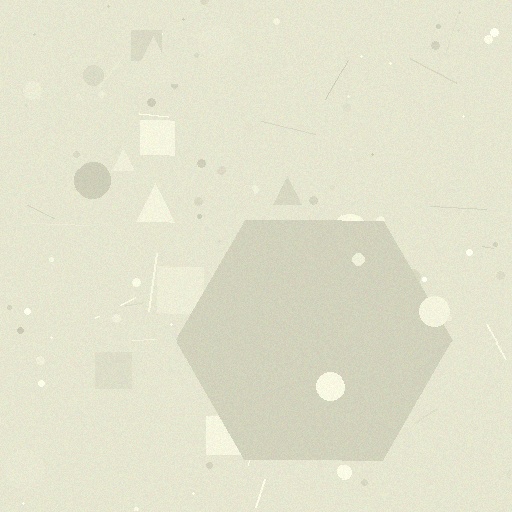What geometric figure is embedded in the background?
A hexagon is embedded in the background.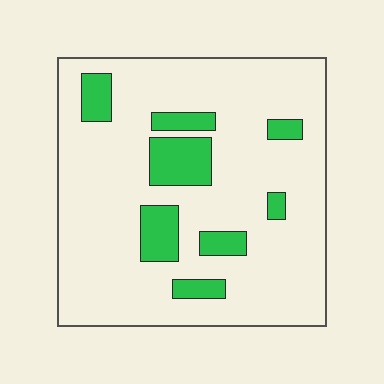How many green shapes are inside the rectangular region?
8.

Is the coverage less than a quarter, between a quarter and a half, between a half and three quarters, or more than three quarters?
Less than a quarter.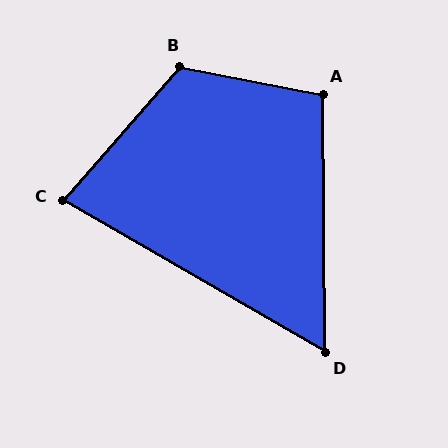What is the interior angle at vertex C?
Approximately 79 degrees (acute).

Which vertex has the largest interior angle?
B, at approximately 120 degrees.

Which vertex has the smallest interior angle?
D, at approximately 60 degrees.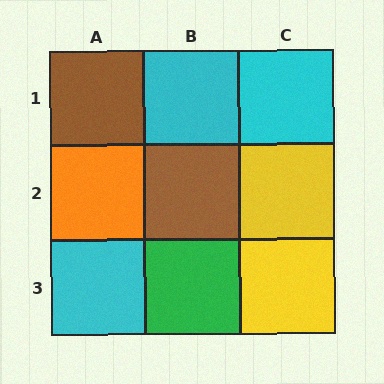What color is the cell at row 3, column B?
Green.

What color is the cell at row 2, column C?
Yellow.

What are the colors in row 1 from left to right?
Brown, cyan, cyan.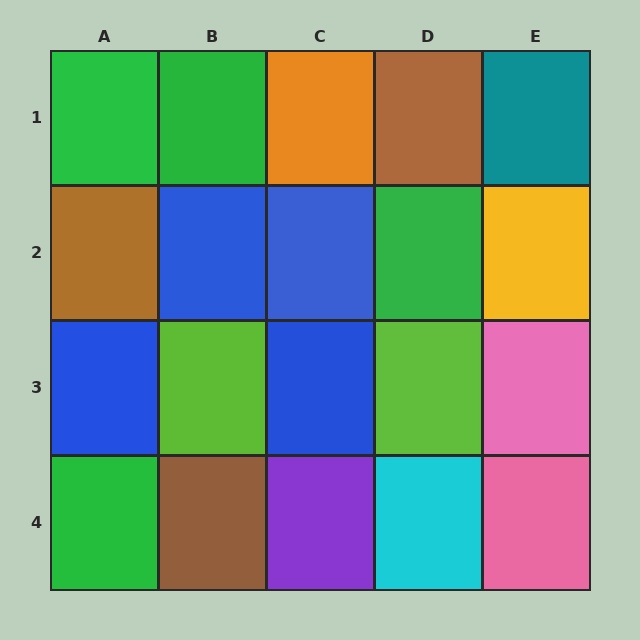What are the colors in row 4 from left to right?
Green, brown, purple, cyan, pink.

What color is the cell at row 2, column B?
Blue.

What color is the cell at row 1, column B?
Green.